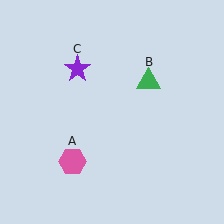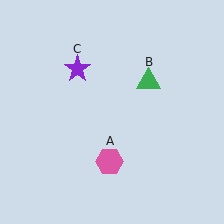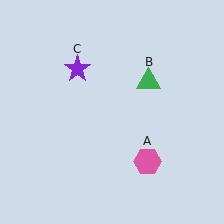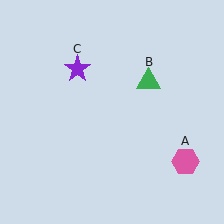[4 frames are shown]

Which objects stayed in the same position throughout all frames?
Green triangle (object B) and purple star (object C) remained stationary.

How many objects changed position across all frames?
1 object changed position: pink hexagon (object A).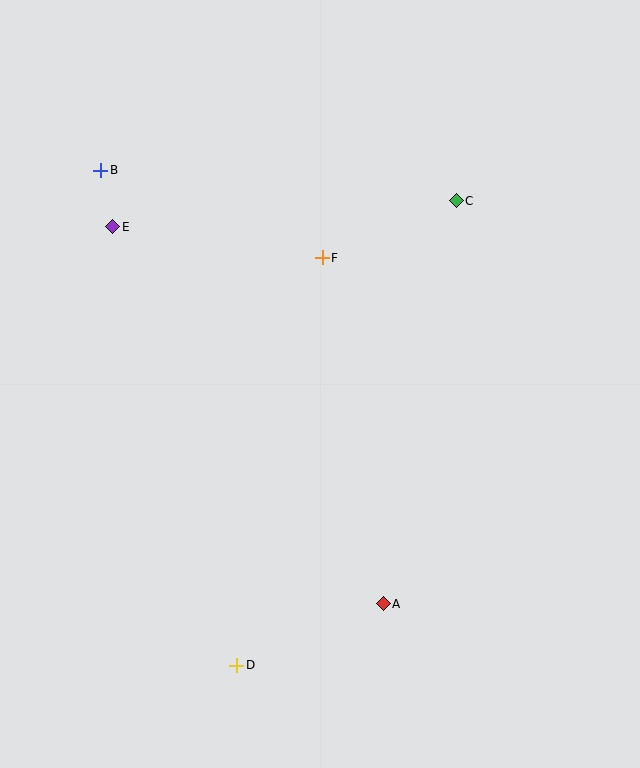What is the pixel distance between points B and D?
The distance between B and D is 513 pixels.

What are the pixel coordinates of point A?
Point A is at (383, 604).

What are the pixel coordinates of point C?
Point C is at (456, 201).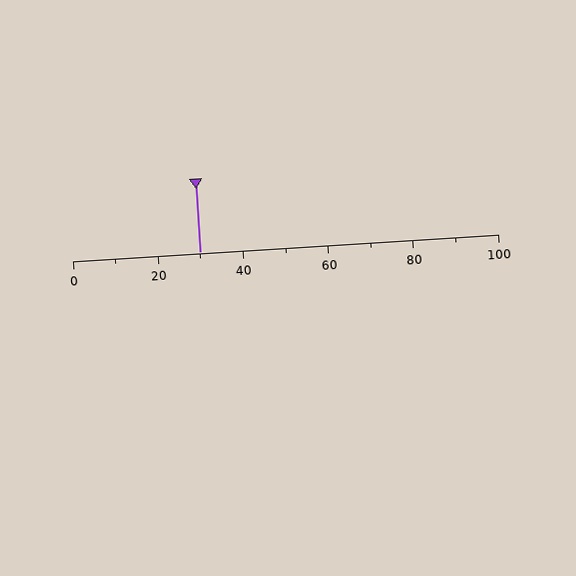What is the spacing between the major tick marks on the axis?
The major ticks are spaced 20 apart.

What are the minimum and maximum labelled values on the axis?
The axis runs from 0 to 100.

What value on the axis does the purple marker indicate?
The marker indicates approximately 30.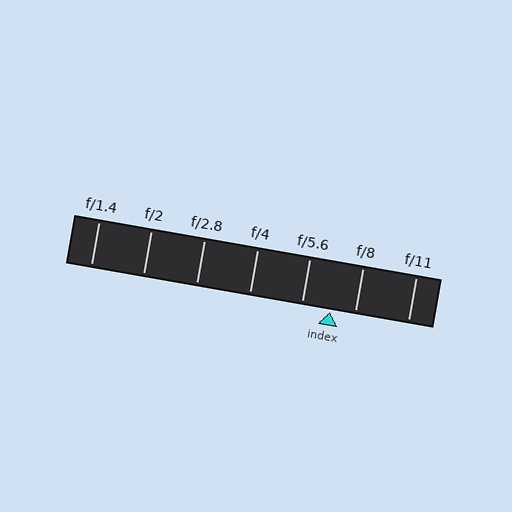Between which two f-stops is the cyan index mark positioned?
The index mark is between f/5.6 and f/8.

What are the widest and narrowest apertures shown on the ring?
The widest aperture shown is f/1.4 and the narrowest is f/11.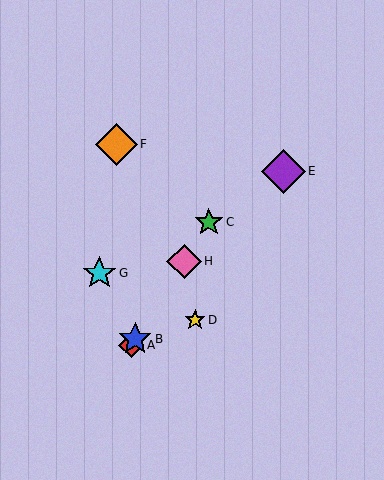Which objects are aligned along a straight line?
Objects A, B, C, H are aligned along a straight line.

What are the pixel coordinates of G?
Object G is at (99, 273).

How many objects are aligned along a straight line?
4 objects (A, B, C, H) are aligned along a straight line.